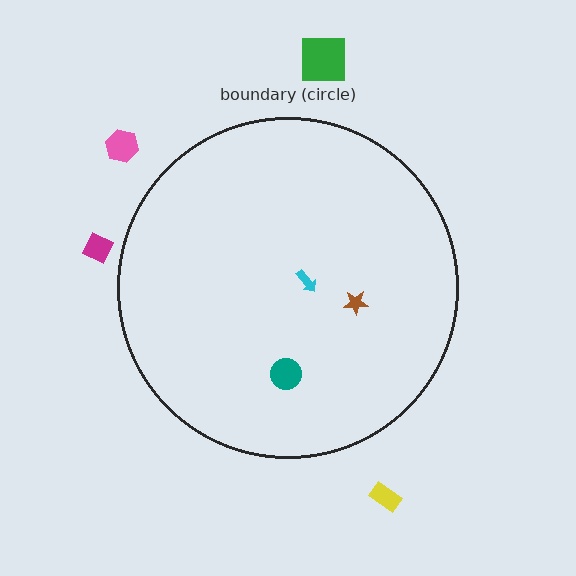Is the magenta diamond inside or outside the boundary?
Outside.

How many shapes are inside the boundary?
3 inside, 4 outside.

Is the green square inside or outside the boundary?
Outside.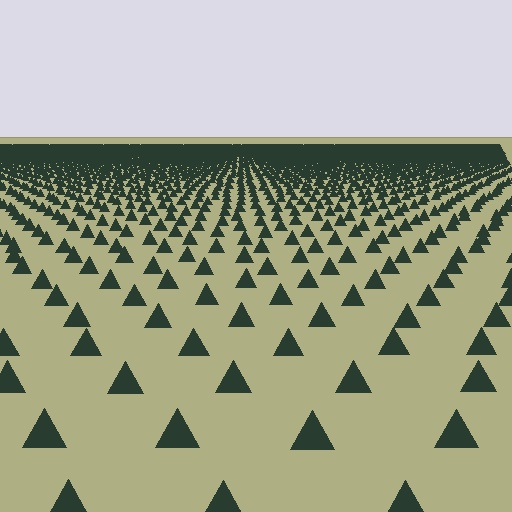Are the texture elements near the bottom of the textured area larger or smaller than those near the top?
Larger. Near the bottom, elements are closer to the viewer and appear at a bigger on-screen size.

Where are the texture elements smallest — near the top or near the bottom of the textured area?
Near the top.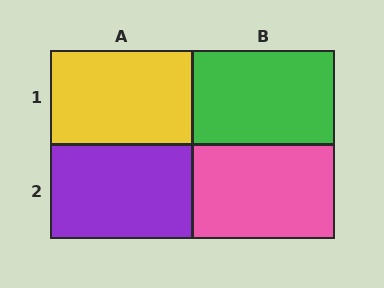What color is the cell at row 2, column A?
Purple.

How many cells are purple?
1 cell is purple.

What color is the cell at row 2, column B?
Pink.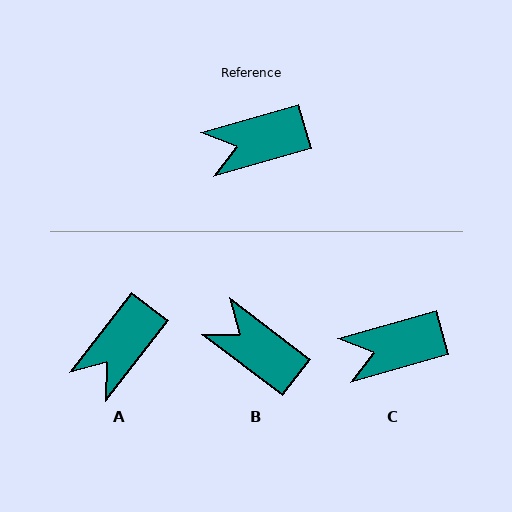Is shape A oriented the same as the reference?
No, it is off by about 37 degrees.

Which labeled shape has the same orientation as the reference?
C.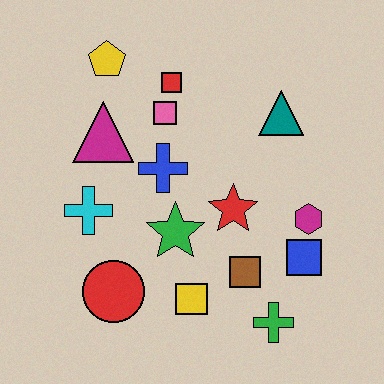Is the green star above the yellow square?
Yes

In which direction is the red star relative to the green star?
The red star is to the right of the green star.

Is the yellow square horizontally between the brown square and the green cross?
No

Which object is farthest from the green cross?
The yellow pentagon is farthest from the green cross.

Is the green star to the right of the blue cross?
Yes